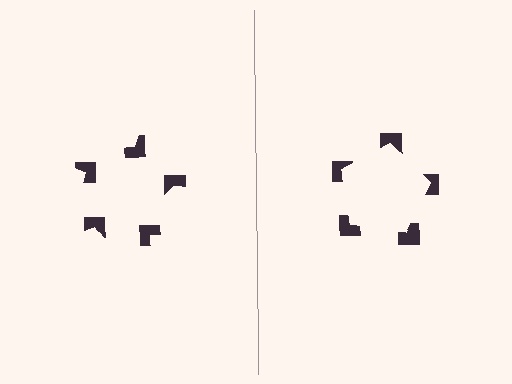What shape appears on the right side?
An illusory pentagon.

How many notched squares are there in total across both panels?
10 — 5 on each side.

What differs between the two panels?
The notched squares are positioned identically on both sides; only the wedge orientations differ. On the right they align to a pentagon; on the left they are misaligned.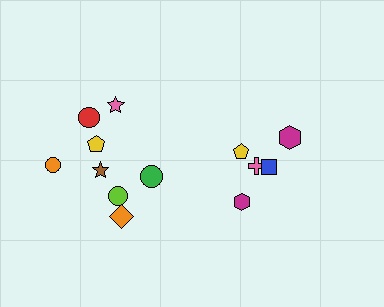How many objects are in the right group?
There are 5 objects.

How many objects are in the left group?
There are 8 objects.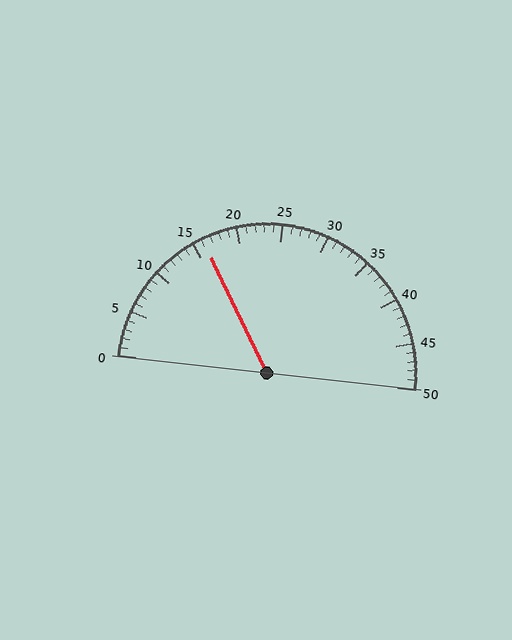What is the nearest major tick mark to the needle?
The nearest major tick mark is 15.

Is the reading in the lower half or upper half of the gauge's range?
The reading is in the lower half of the range (0 to 50).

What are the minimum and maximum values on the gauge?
The gauge ranges from 0 to 50.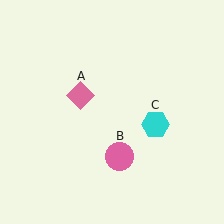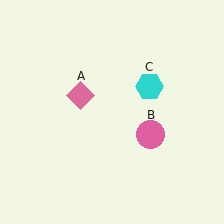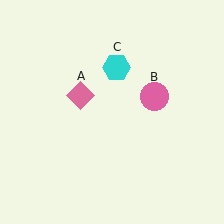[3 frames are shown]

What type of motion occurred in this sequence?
The pink circle (object B), cyan hexagon (object C) rotated counterclockwise around the center of the scene.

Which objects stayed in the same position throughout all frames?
Pink diamond (object A) remained stationary.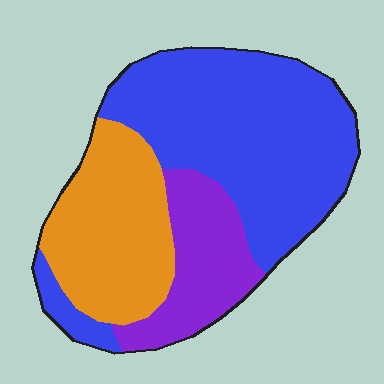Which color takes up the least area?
Purple, at roughly 20%.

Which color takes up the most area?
Blue, at roughly 55%.